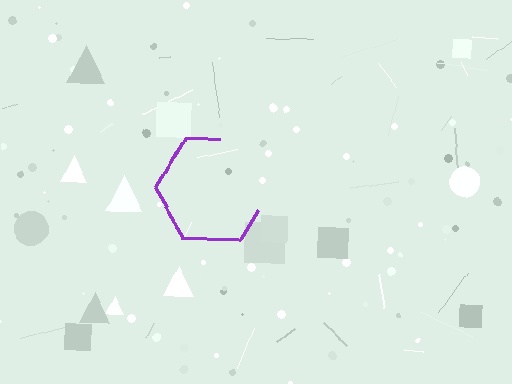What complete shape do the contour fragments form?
The contour fragments form a hexagon.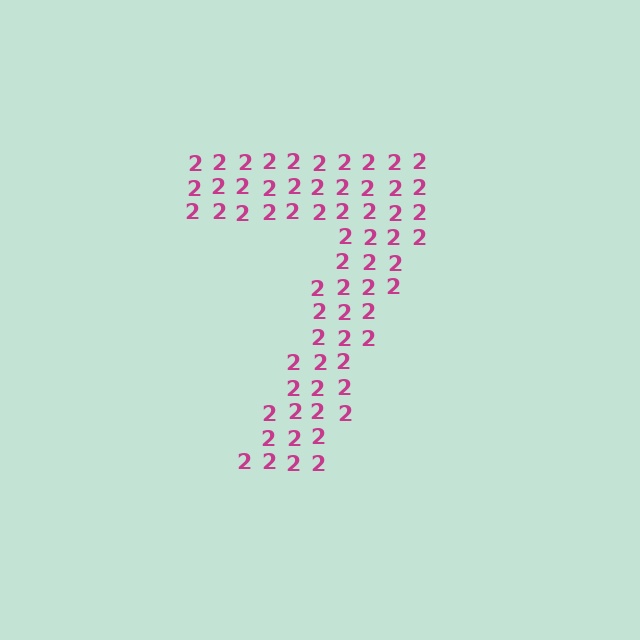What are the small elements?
The small elements are digit 2's.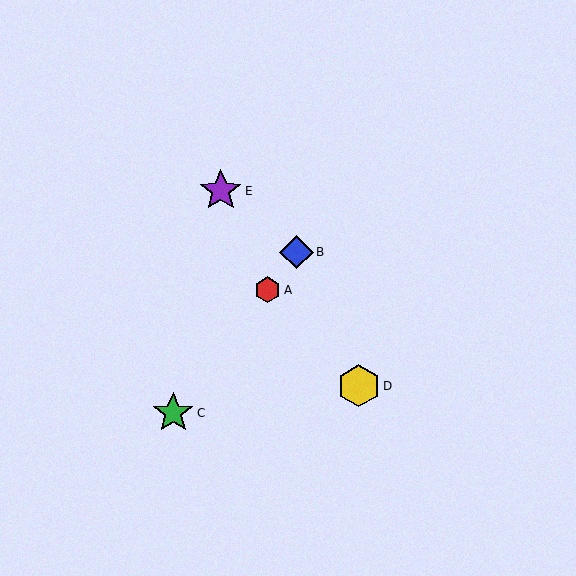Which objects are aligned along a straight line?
Objects A, B, C are aligned along a straight line.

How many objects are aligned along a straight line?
3 objects (A, B, C) are aligned along a straight line.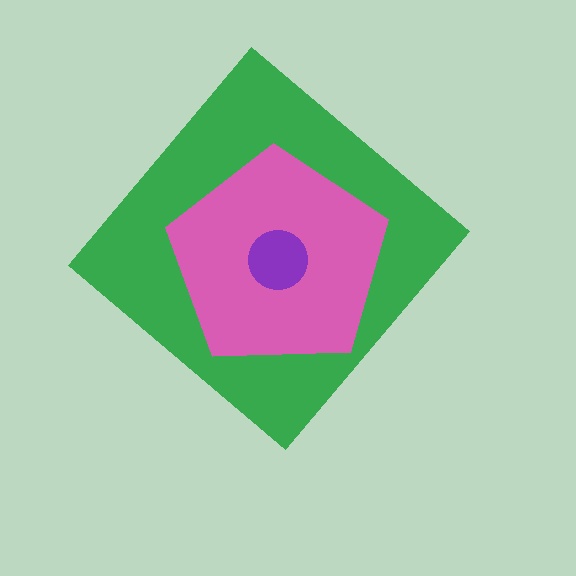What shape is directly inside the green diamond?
The pink pentagon.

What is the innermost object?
The purple circle.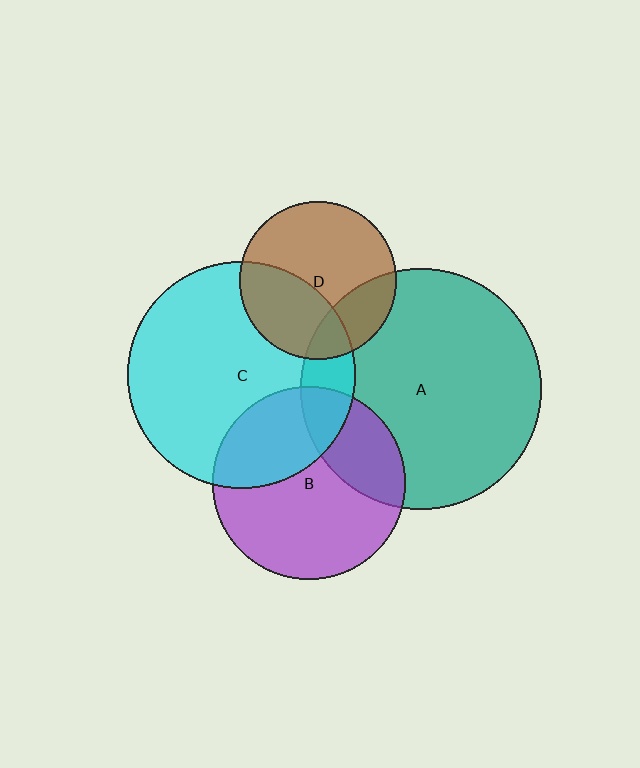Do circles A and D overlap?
Yes.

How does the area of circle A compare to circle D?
Approximately 2.3 times.